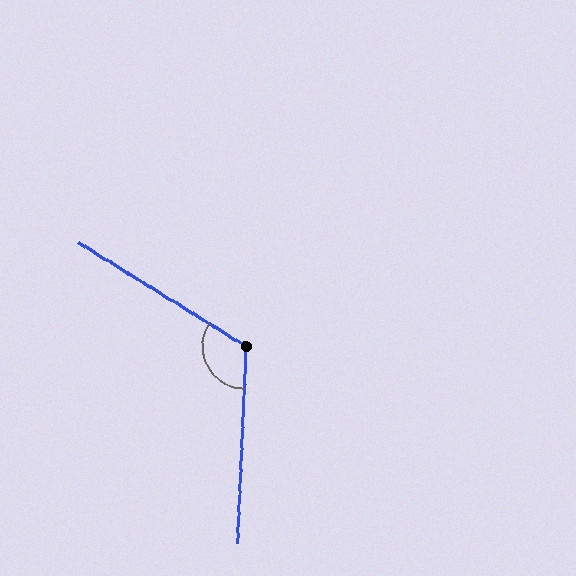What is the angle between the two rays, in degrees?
Approximately 119 degrees.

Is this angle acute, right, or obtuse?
It is obtuse.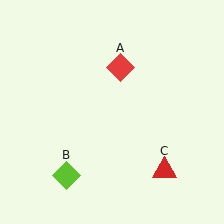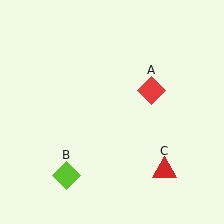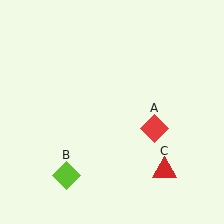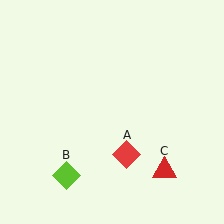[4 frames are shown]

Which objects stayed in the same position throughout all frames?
Lime diamond (object B) and red triangle (object C) remained stationary.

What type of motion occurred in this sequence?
The red diamond (object A) rotated clockwise around the center of the scene.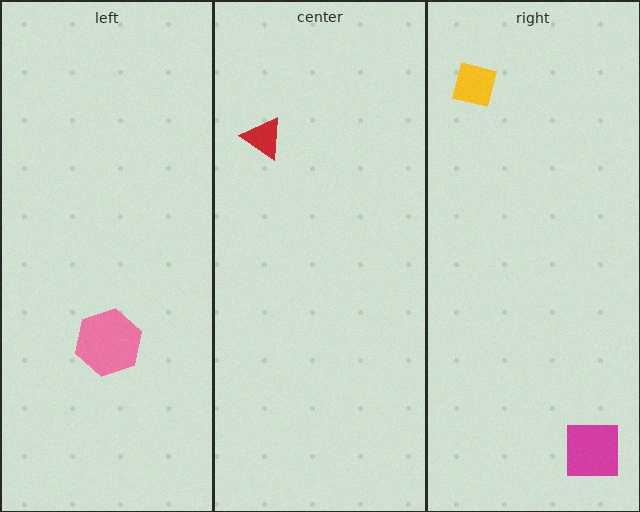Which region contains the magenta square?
The right region.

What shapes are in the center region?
The red triangle.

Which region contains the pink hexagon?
The left region.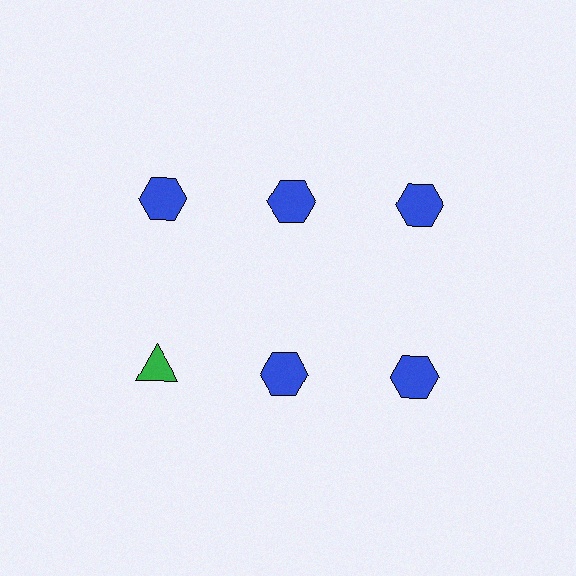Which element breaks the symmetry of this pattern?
The green triangle in the second row, leftmost column breaks the symmetry. All other shapes are blue hexagons.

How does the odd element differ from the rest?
It differs in both color (green instead of blue) and shape (triangle instead of hexagon).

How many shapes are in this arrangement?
There are 6 shapes arranged in a grid pattern.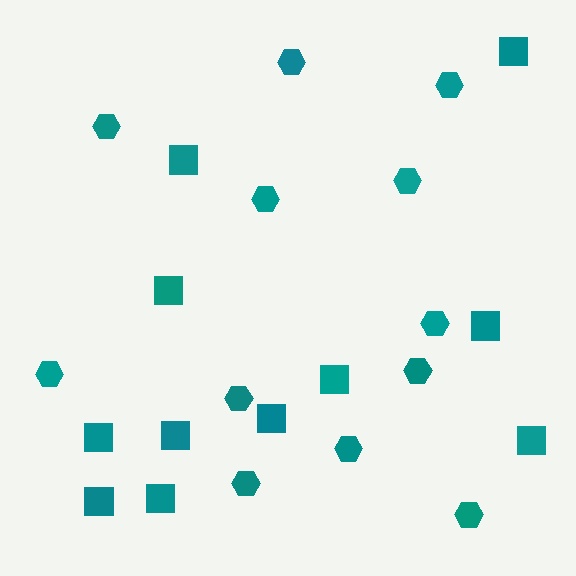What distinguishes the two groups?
There are 2 groups: one group of hexagons (12) and one group of squares (11).